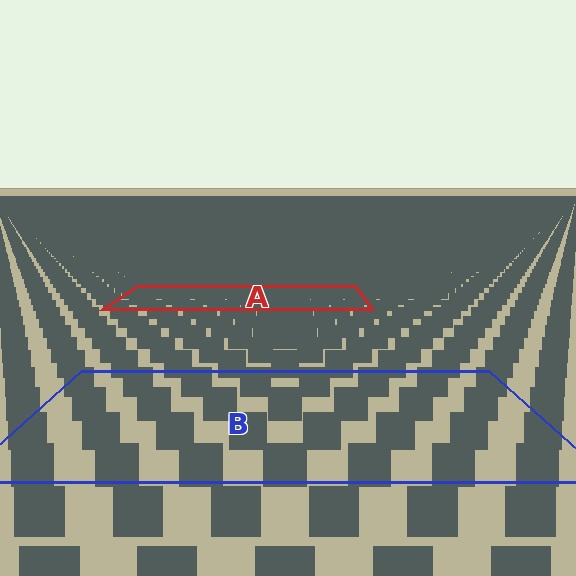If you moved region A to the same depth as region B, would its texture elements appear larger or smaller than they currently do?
They would appear larger. At a closer depth, the same texture elements are projected at a bigger on-screen size.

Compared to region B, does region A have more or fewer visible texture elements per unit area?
Region A has more texture elements per unit area — they are packed more densely because it is farther away.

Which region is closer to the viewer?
Region B is closer. The texture elements there are larger and more spread out.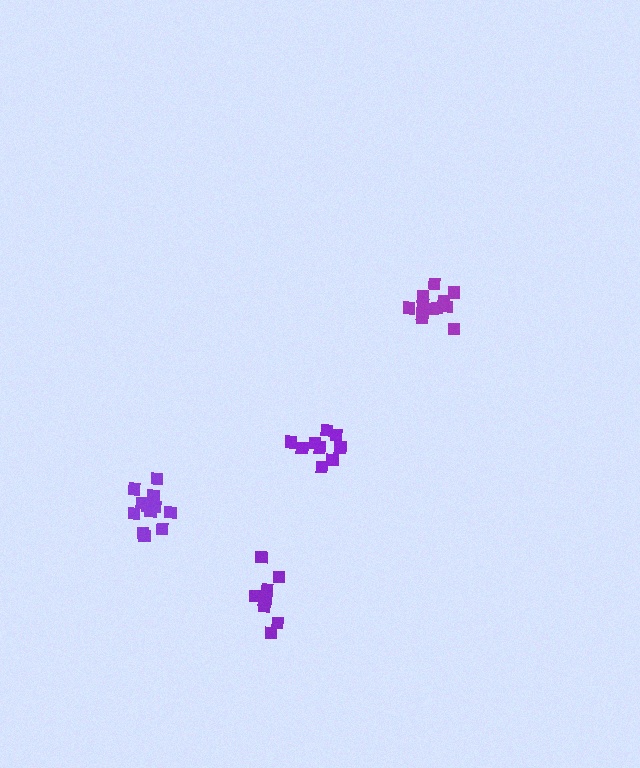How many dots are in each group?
Group 1: 9 dots, Group 2: 9 dots, Group 3: 12 dots, Group 4: 12 dots (42 total).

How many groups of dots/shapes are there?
There are 4 groups.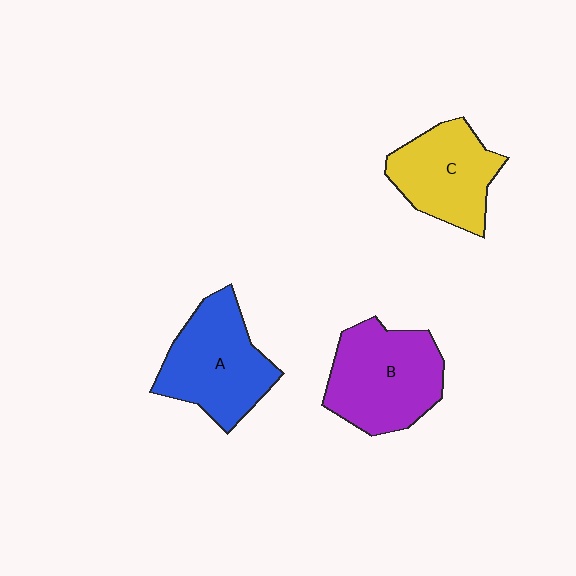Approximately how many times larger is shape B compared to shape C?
Approximately 1.2 times.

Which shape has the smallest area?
Shape C (yellow).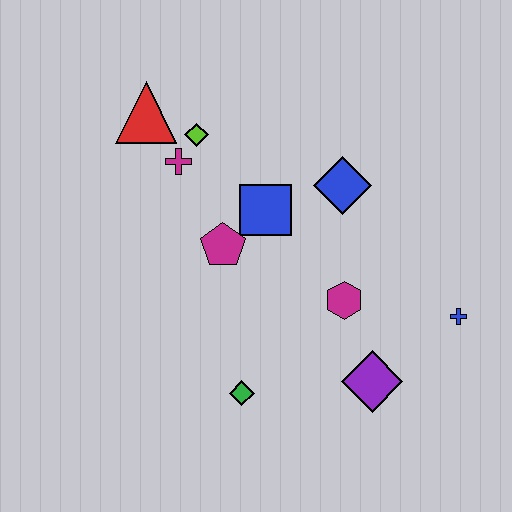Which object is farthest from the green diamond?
The red triangle is farthest from the green diamond.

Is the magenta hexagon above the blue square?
No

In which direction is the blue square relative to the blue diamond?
The blue square is to the left of the blue diamond.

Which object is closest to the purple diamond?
The magenta hexagon is closest to the purple diamond.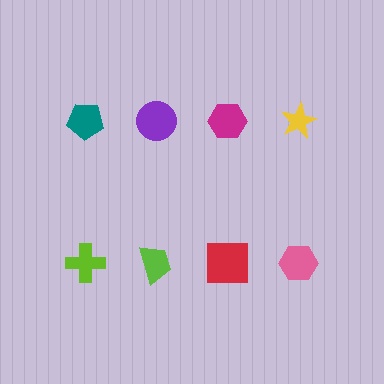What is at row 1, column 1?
A teal pentagon.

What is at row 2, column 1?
A lime cross.